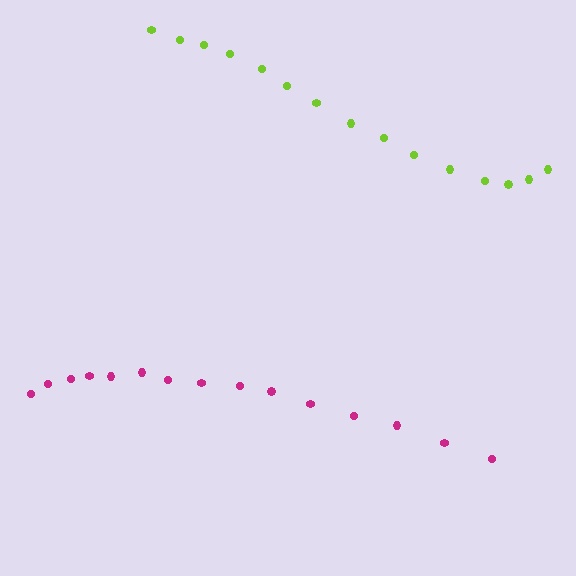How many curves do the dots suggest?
There are 2 distinct paths.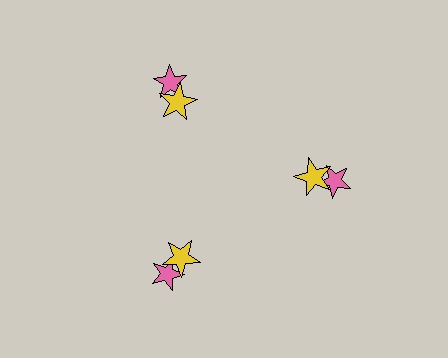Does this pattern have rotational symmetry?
Yes, this pattern has 3-fold rotational symmetry. It looks the same after rotating 120 degrees around the center.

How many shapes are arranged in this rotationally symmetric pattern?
There are 6 shapes, arranged in 3 groups of 2.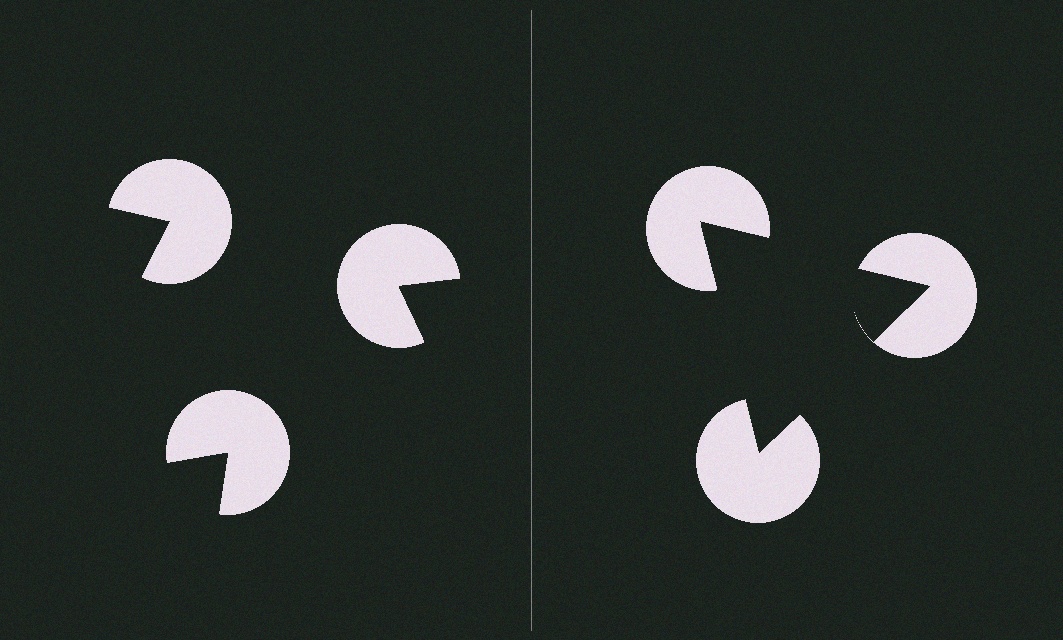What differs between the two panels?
The pac-man discs are positioned identically on both sides; only the wedge orientations differ. On the right they align to a triangle; on the left they are misaligned.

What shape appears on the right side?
An illusory triangle.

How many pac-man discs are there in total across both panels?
6 — 3 on each side.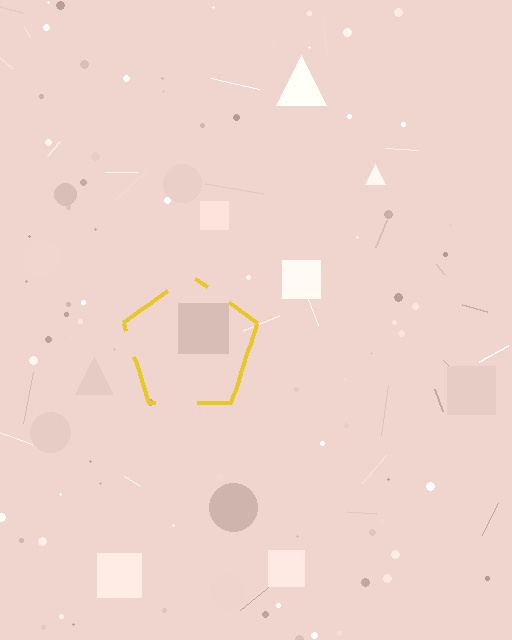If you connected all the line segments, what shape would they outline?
They would outline a pentagon.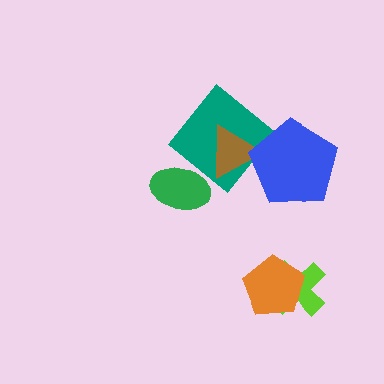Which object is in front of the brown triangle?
The blue pentagon is in front of the brown triangle.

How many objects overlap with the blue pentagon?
2 objects overlap with the blue pentagon.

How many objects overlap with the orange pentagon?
1 object overlaps with the orange pentagon.